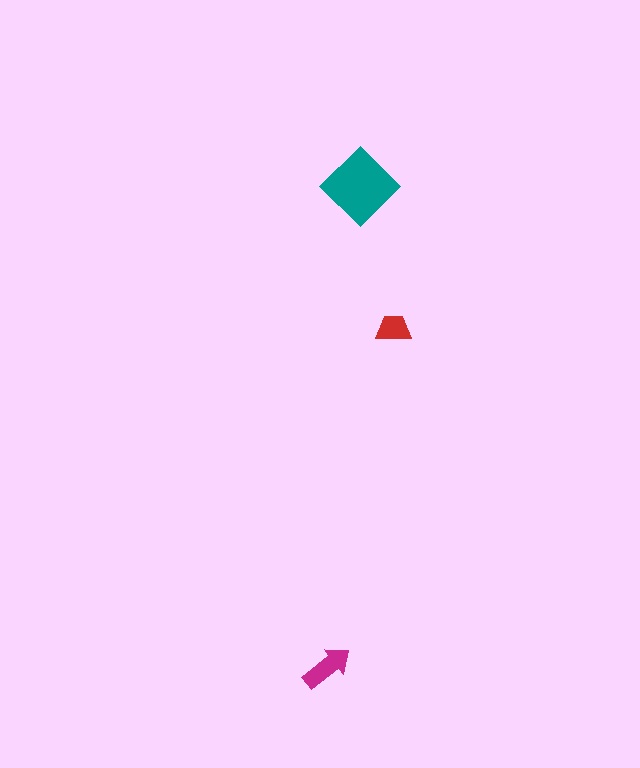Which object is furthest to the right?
The red trapezoid is rightmost.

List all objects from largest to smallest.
The teal diamond, the magenta arrow, the red trapezoid.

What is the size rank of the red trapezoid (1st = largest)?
3rd.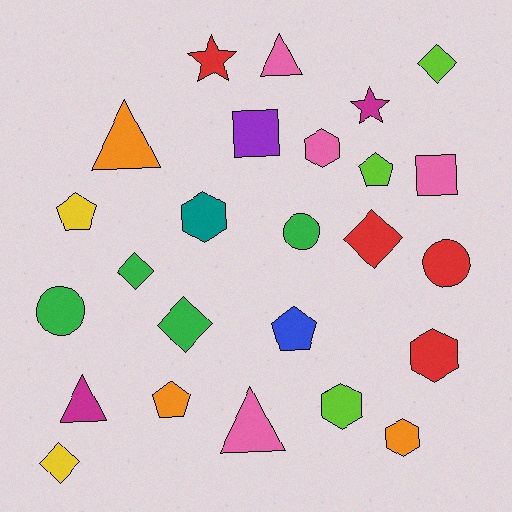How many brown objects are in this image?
There are no brown objects.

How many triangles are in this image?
There are 4 triangles.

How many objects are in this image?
There are 25 objects.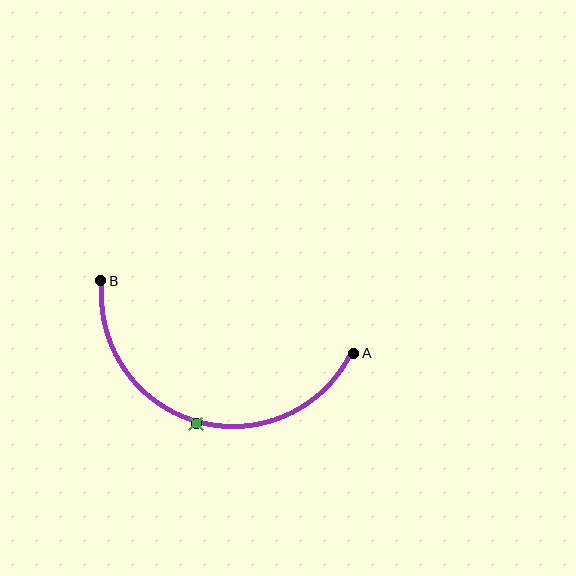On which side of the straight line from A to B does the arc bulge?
The arc bulges below the straight line connecting A and B.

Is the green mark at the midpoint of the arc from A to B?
Yes. The green mark lies on the arc at equal arc-length from both A and B — it is the arc midpoint.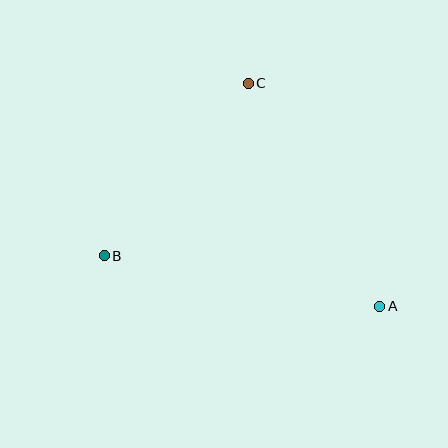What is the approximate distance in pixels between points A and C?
The distance between A and C is approximately 259 pixels.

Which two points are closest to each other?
Points B and C are closest to each other.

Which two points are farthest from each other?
Points A and B are farthest from each other.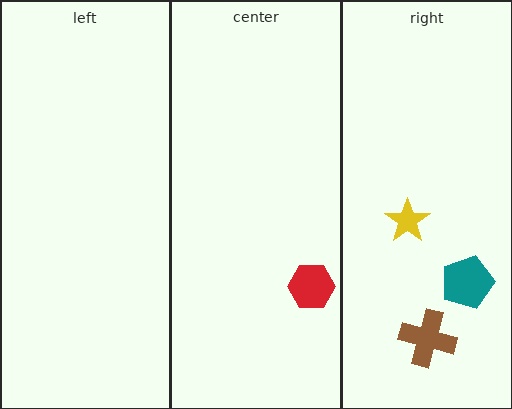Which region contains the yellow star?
The right region.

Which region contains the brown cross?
The right region.